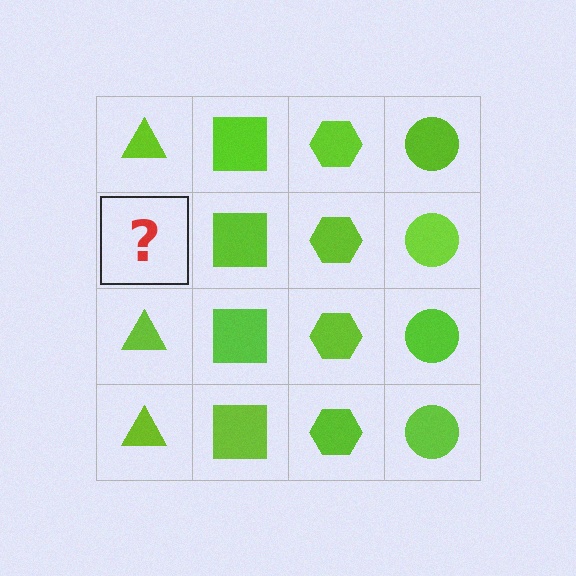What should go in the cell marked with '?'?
The missing cell should contain a lime triangle.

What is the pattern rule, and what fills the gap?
The rule is that each column has a consistent shape. The gap should be filled with a lime triangle.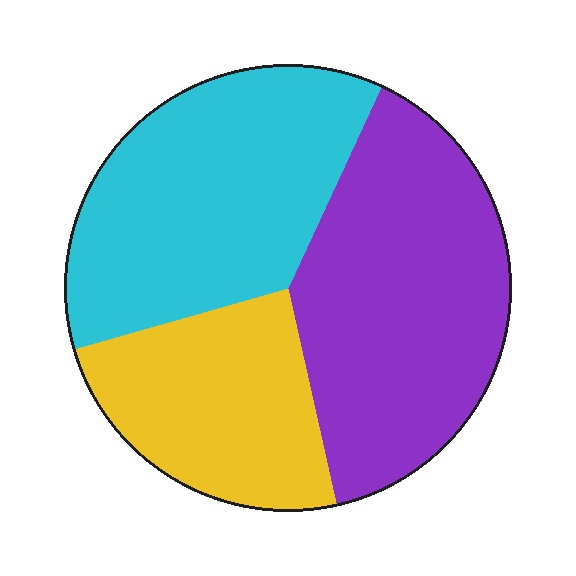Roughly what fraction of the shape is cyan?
Cyan covers 36% of the shape.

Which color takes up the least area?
Yellow, at roughly 25%.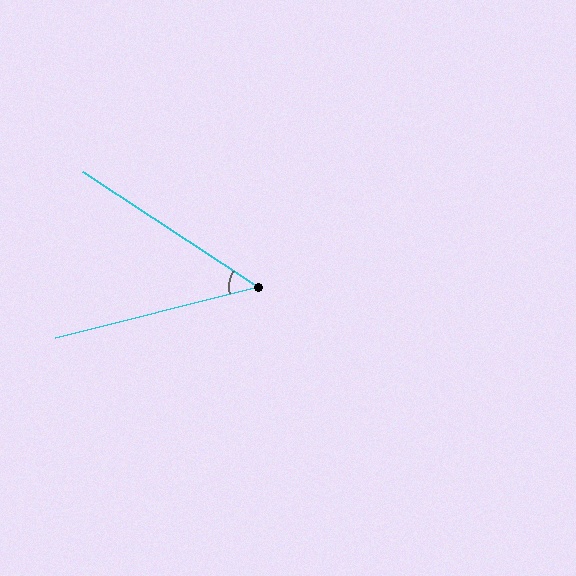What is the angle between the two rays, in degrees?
Approximately 47 degrees.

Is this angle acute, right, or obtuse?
It is acute.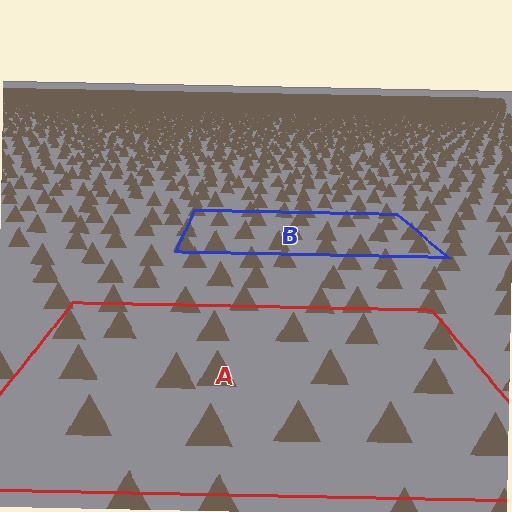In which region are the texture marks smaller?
The texture marks are smaller in region B, because it is farther away.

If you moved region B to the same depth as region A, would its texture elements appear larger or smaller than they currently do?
They would appear larger. At a closer depth, the same texture elements are projected at a bigger on-screen size.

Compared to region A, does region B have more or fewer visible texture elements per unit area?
Region B has more texture elements per unit area — they are packed more densely because it is farther away.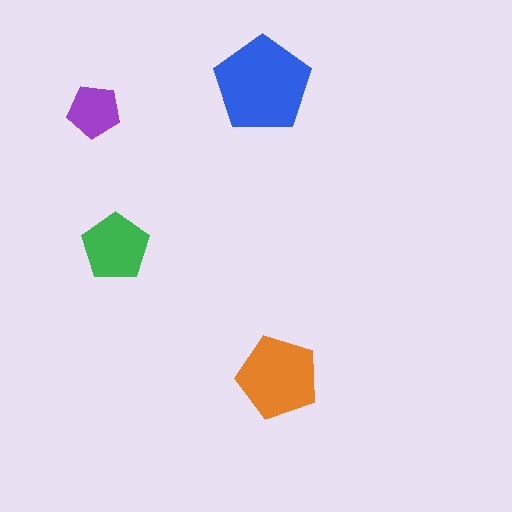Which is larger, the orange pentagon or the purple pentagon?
The orange one.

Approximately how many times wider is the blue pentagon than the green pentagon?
About 1.5 times wider.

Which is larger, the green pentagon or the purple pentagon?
The green one.